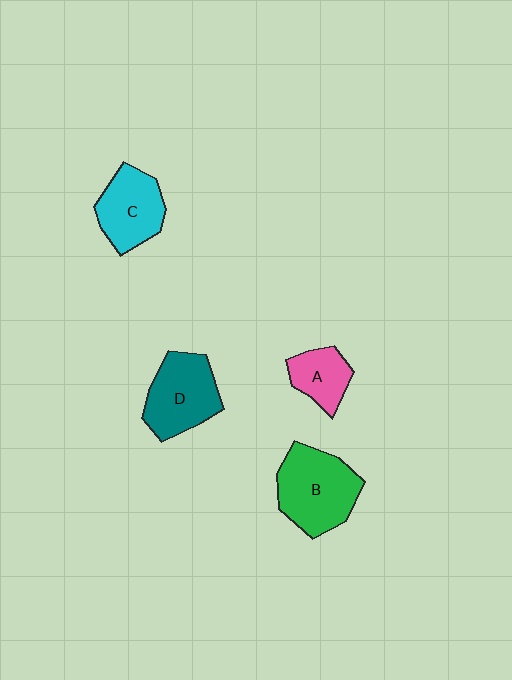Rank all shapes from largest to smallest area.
From largest to smallest: B (green), D (teal), C (cyan), A (pink).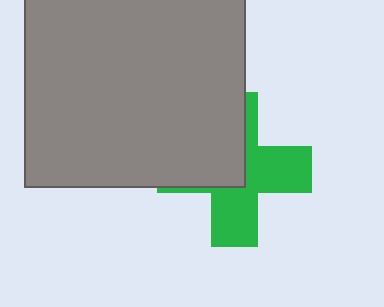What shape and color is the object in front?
The object in front is a gray square.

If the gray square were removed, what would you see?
You would see the complete green cross.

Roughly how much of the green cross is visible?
About half of it is visible (roughly 55%).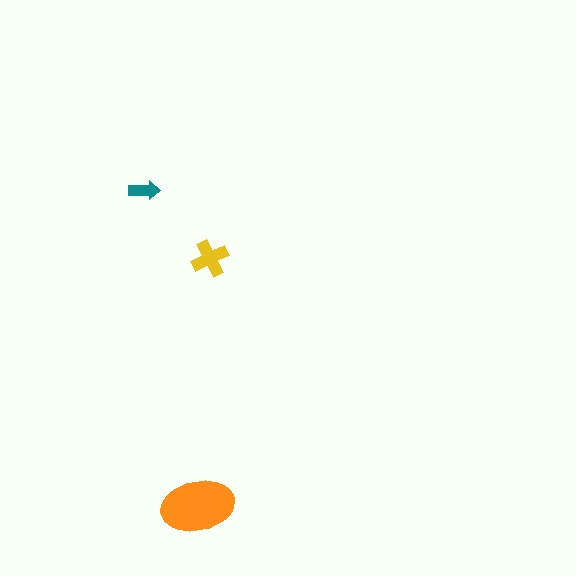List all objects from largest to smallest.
The orange ellipse, the yellow cross, the teal arrow.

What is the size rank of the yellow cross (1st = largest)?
2nd.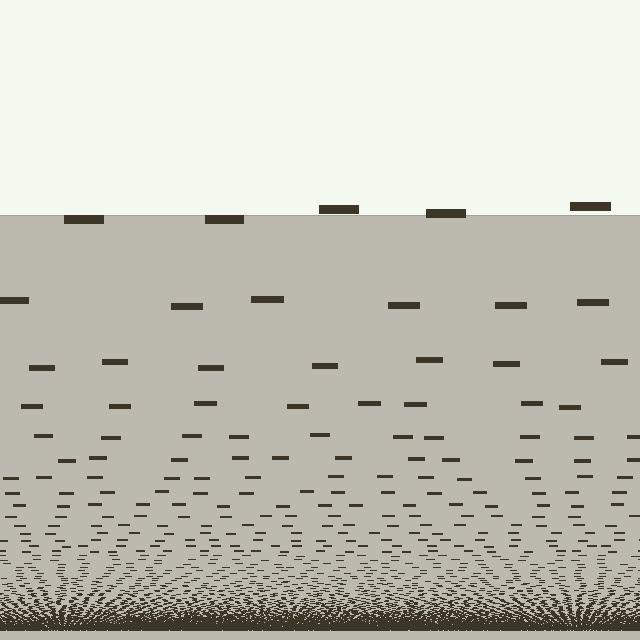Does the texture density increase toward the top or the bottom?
Density increases toward the bottom.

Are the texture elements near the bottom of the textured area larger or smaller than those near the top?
Smaller. The gradient is inverted — elements near the bottom are smaller and denser.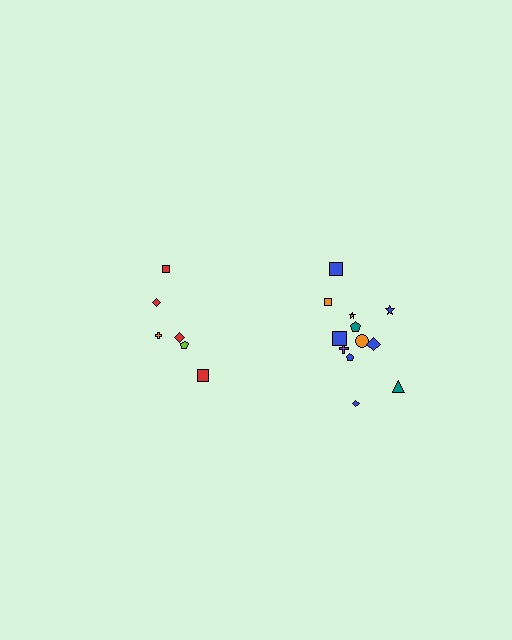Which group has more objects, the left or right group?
The right group.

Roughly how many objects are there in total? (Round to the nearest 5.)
Roughly 20 objects in total.